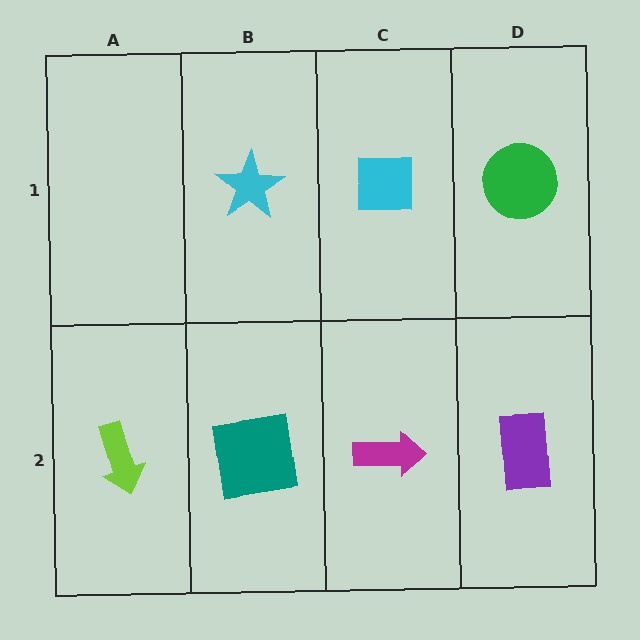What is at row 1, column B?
A cyan star.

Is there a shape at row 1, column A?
No, that cell is empty.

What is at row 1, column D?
A green circle.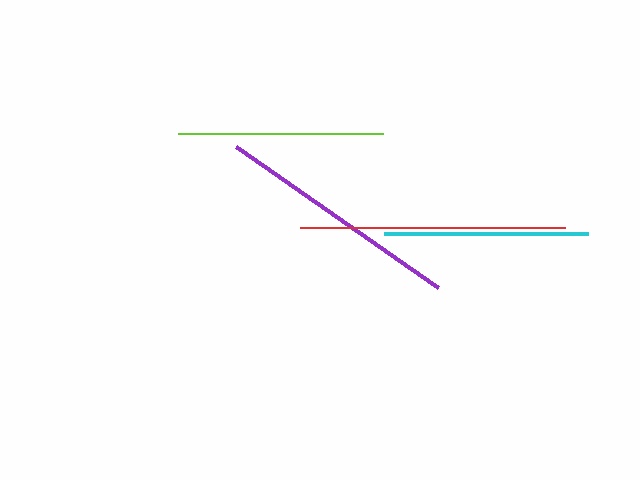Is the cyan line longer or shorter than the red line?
The red line is longer than the cyan line.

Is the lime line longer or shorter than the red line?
The red line is longer than the lime line.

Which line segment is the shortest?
The cyan line is the shortest at approximately 204 pixels.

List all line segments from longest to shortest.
From longest to shortest: red, purple, lime, cyan.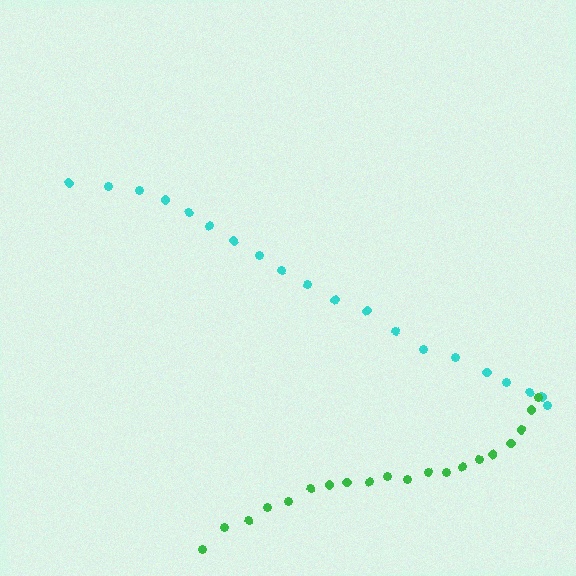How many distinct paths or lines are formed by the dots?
There are 2 distinct paths.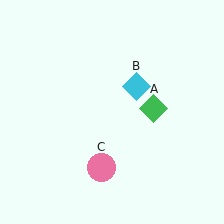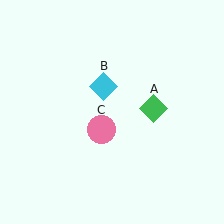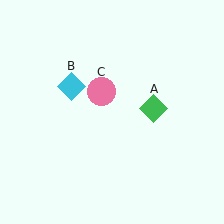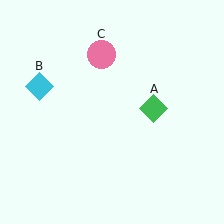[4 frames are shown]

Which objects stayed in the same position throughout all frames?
Green diamond (object A) remained stationary.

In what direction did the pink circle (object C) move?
The pink circle (object C) moved up.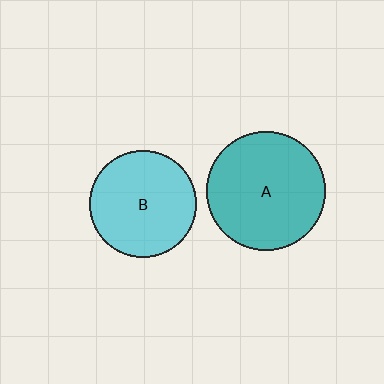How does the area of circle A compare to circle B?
Approximately 1.2 times.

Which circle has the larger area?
Circle A (teal).